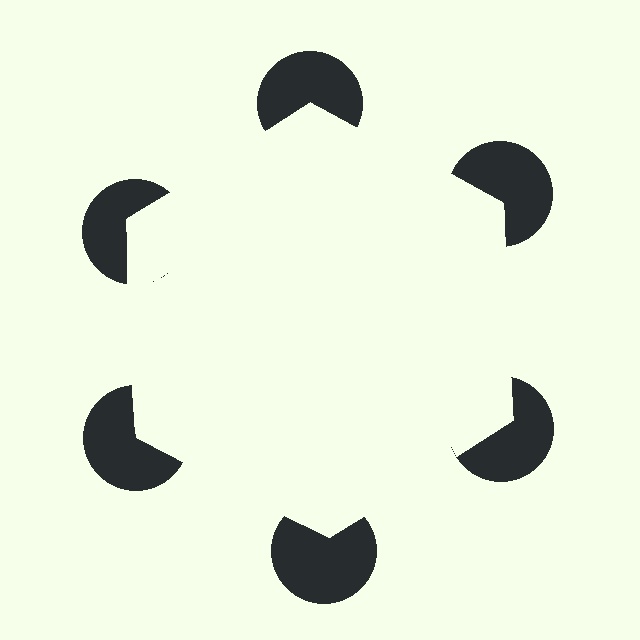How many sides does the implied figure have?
6 sides.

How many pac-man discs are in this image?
There are 6 — one at each vertex of the illusory hexagon.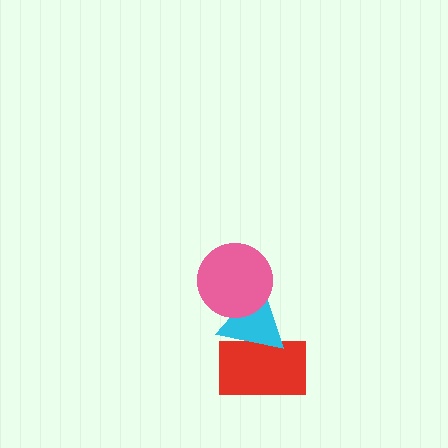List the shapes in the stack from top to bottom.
From top to bottom: the pink circle, the cyan triangle, the red rectangle.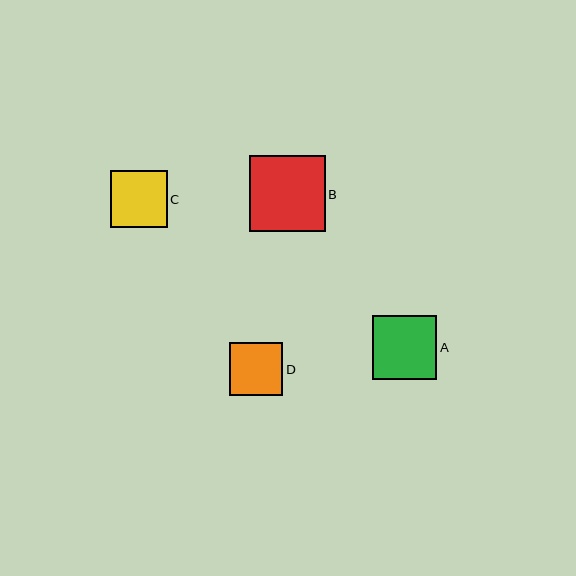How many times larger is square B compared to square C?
Square B is approximately 1.3 times the size of square C.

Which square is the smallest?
Square D is the smallest with a size of approximately 53 pixels.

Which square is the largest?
Square B is the largest with a size of approximately 76 pixels.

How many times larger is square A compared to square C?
Square A is approximately 1.1 times the size of square C.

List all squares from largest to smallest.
From largest to smallest: B, A, C, D.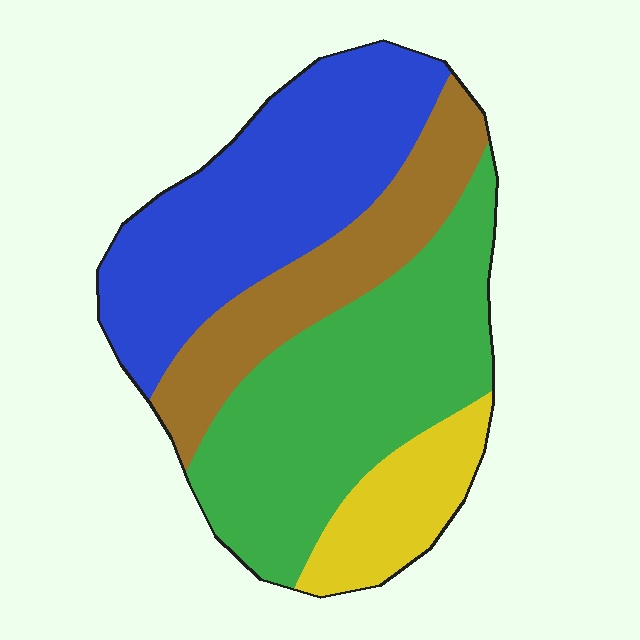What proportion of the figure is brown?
Brown covers 19% of the figure.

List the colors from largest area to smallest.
From largest to smallest: green, blue, brown, yellow.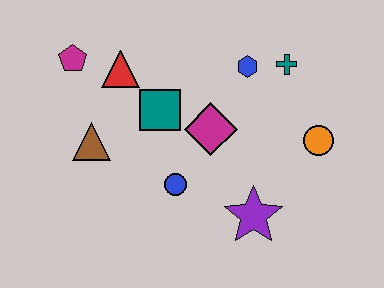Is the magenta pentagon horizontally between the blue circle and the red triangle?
No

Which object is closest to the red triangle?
The magenta pentagon is closest to the red triangle.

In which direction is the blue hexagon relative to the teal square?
The blue hexagon is to the right of the teal square.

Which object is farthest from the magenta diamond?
The magenta pentagon is farthest from the magenta diamond.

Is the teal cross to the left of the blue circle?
No